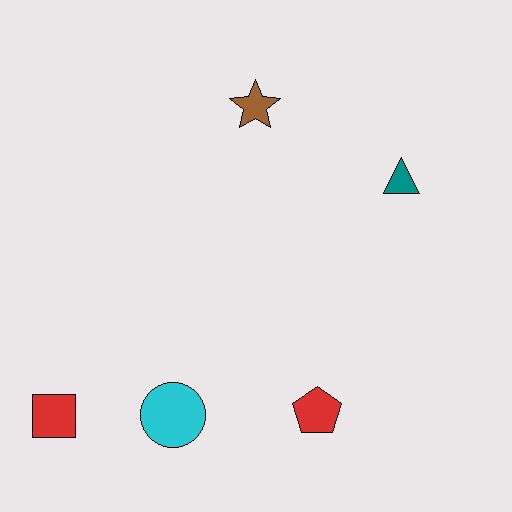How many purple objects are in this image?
There are no purple objects.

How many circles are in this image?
There is 1 circle.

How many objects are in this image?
There are 5 objects.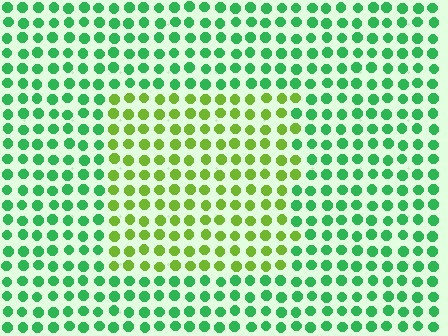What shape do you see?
I see a rectangle.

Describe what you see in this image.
The image is filled with small green elements in a uniform arrangement. A rectangle-shaped region is visible where the elements are tinted to a slightly different hue, forming a subtle color boundary.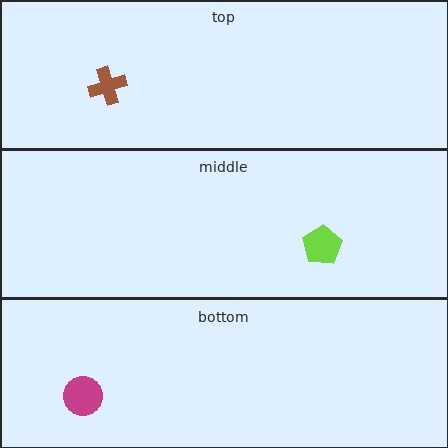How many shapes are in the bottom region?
1.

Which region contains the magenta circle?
The bottom region.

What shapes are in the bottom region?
The magenta circle.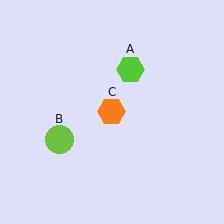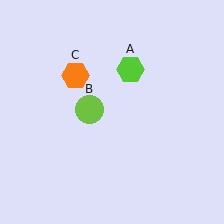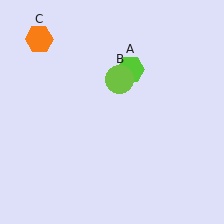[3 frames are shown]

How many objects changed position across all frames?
2 objects changed position: lime circle (object B), orange hexagon (object C).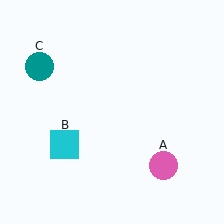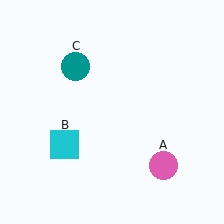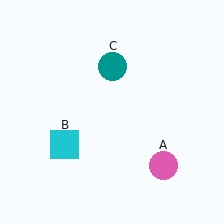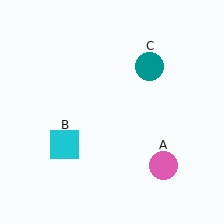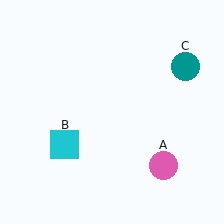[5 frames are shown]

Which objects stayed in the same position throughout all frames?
Pink circle (object A) and cyan square (object B) remained stationary.